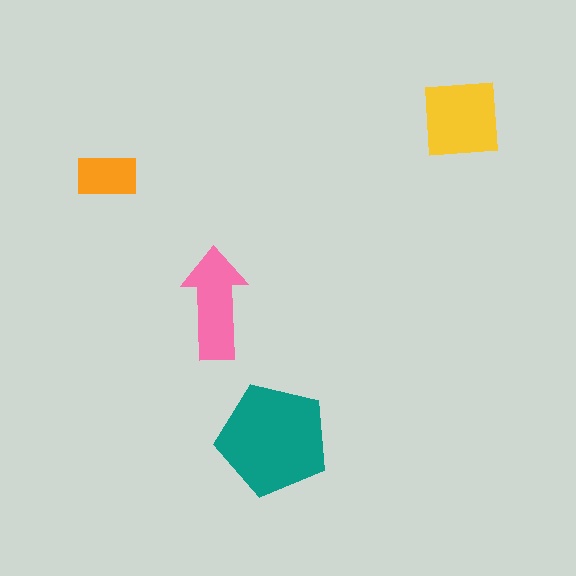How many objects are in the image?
There are 4 objects in the image.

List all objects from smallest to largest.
The orange rectangle, the pink arrow, the yellow square, the teal pentagon.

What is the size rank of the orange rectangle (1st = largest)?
4th.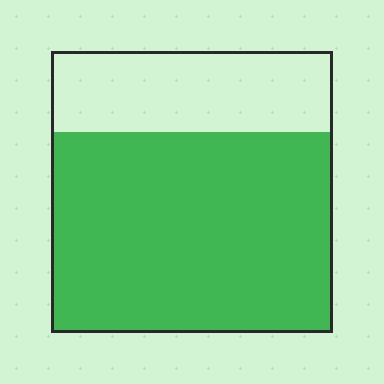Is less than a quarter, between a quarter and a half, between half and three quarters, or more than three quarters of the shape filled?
Between half and three quarters.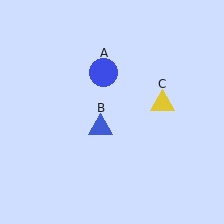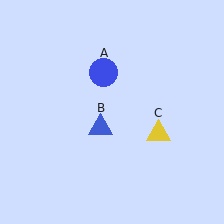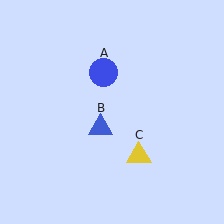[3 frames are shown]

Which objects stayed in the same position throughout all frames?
Blue circle (object A) and blue triangle (object B) remained stationary.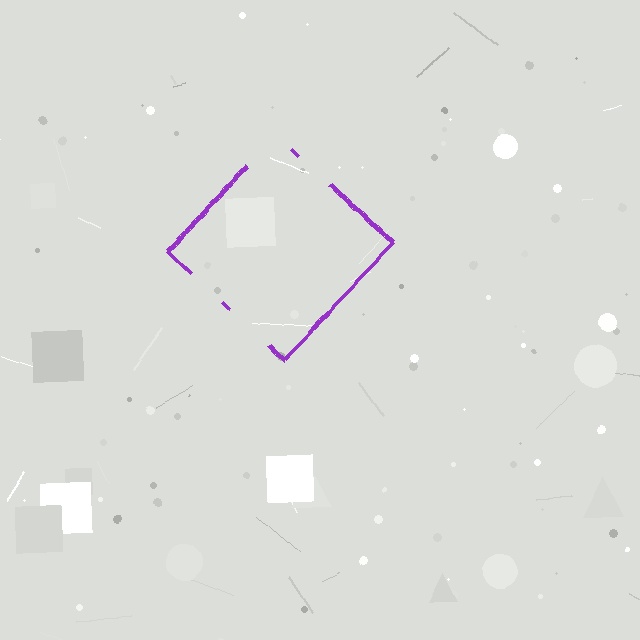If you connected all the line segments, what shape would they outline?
They would outline a diamond.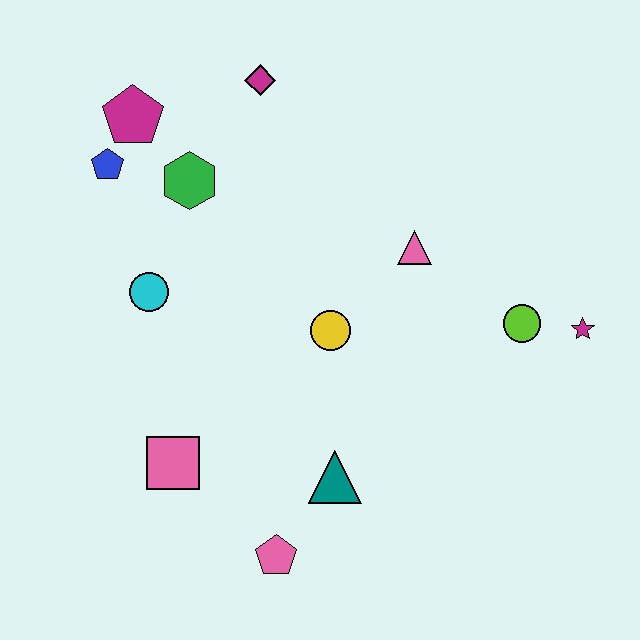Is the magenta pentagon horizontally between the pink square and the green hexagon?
No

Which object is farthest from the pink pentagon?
The magenta diamond is farthest from the pink pentagon.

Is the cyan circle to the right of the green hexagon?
No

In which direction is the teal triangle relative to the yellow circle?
The teal triangle is below the yellow circle.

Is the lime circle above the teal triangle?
Yes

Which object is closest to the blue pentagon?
The magenta pentagon is closest to the blue pentagon.